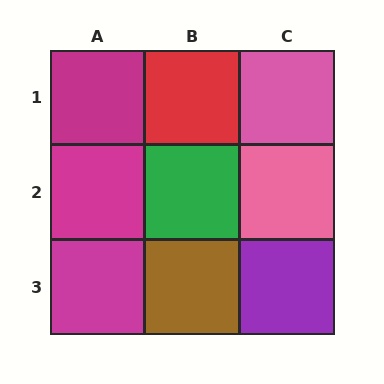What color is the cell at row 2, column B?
Green.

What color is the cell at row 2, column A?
Magenta.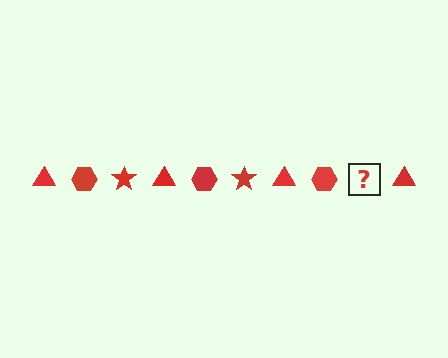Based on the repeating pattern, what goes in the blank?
The blank should be a red star.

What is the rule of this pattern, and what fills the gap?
The rule is that the pattern cycles through triangle, hexagon, star shapes in red. The gap should be filled with a red star.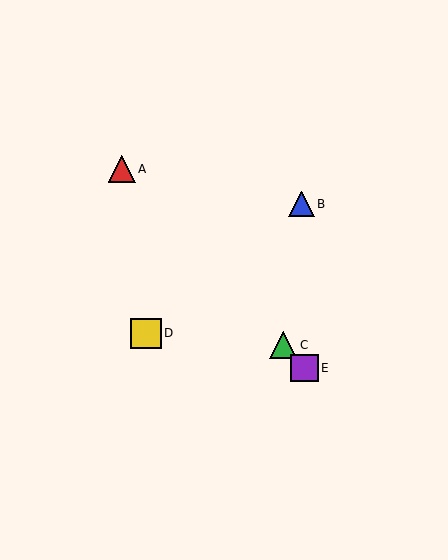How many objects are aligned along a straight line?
3 objects (A, C, E) are aligned along a straight line.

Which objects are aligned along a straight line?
Objects A, C, E are aligned along a straight line.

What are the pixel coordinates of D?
Object D is at (146, 333).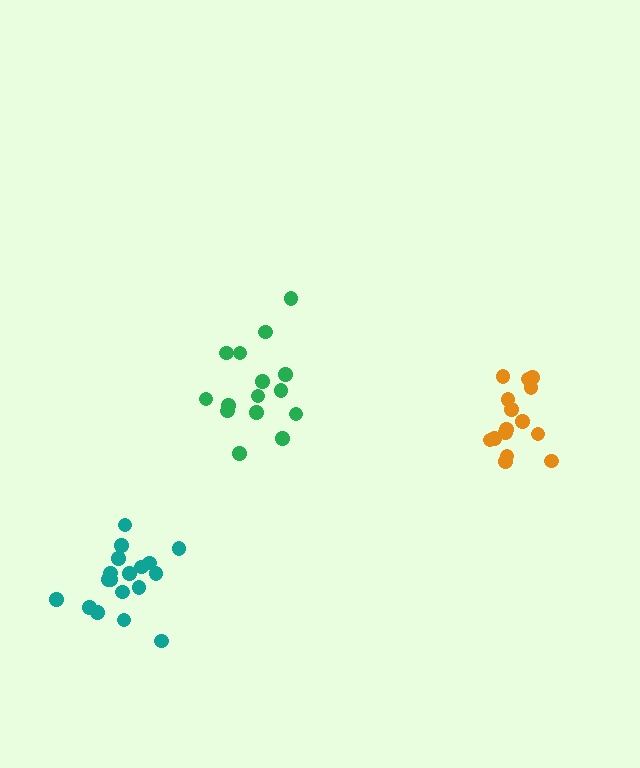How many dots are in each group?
Group 1: 18 dots, Group 2: 15 dots, Group 3: 15 dots (48 total).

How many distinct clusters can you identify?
There are 3 distinct clusters.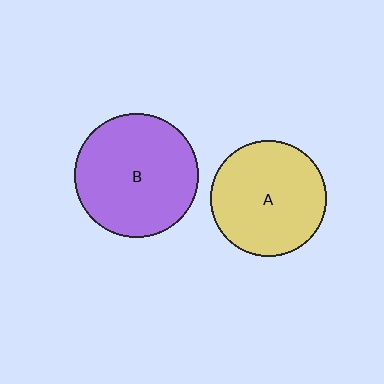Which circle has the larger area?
Circle B (purple).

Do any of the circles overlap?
No, none of the circles overlap.